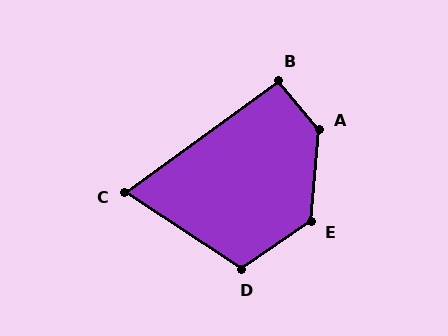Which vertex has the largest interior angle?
A, at approximately 135 degrees.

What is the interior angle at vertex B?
Approximately 94 degrees (approximately right).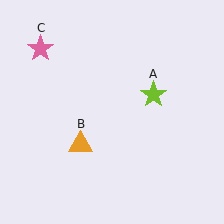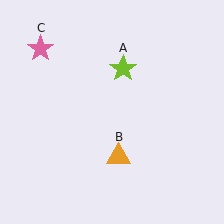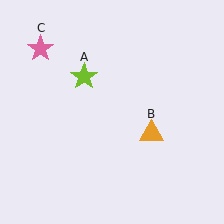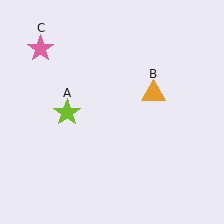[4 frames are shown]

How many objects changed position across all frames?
2 objects changed position: lime star (object A), orange triangle (object B).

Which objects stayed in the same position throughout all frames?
Pink star (object C) remained stationary.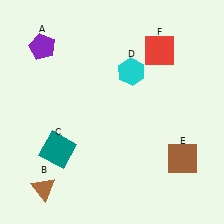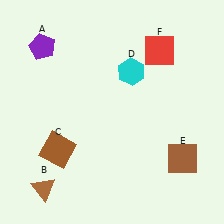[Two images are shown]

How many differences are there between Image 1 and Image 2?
There is 1 difference between the two images.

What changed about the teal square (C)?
In Image 1, C is teal. In Image 2, it changed to brown.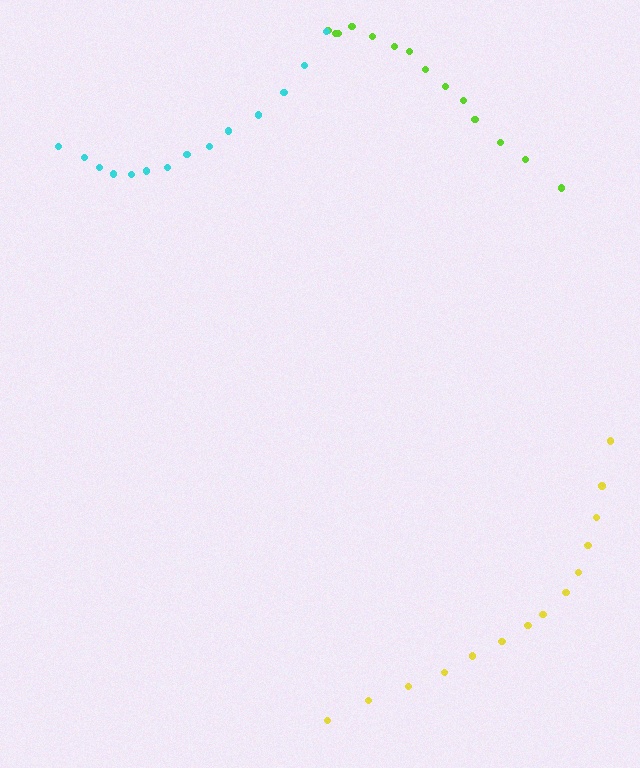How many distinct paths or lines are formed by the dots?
There are 3 distinct paths.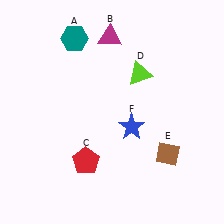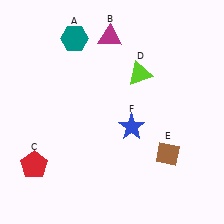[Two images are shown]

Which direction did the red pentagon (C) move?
The red pentagon (C) moved left.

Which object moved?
The red pentagon (C) moved left.